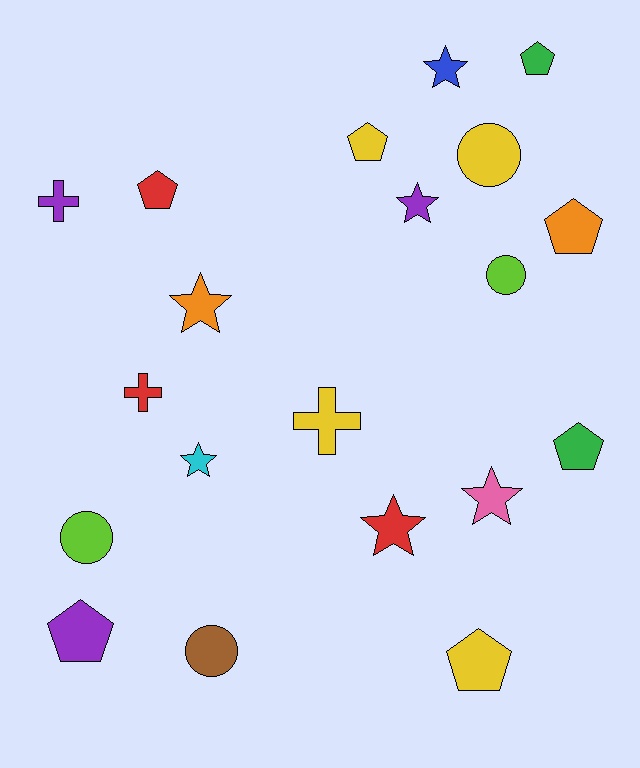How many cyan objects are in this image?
There is 1 cyan object.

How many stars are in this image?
There are 6 stars.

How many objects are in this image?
There are 20 objects.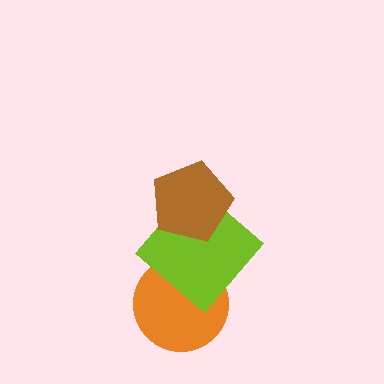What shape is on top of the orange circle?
The lime diamond is on top of the orange circle.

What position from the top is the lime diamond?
The lime diamond is 2nd from the top.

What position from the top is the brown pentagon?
The brown pentagon is 1st from the top.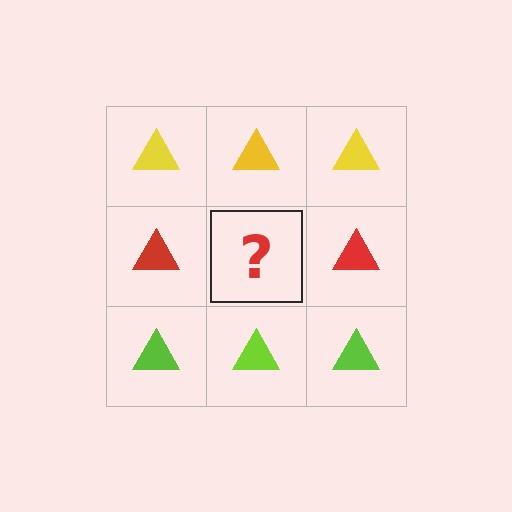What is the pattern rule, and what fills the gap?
The rule is that each row has a consistent color. The gap should be filled with a red triangle.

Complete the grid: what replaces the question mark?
The question mark should be replaced with a red triangle.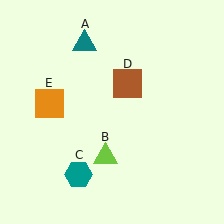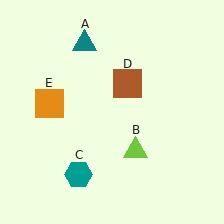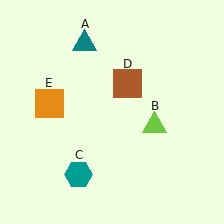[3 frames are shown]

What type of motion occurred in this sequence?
The lime triangle (object B) rotated counterclockwise around the center of the scene.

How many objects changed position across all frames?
1 object changed position: lime triangle (object B).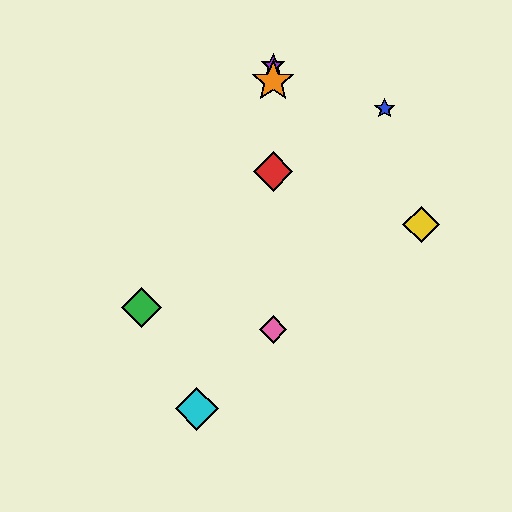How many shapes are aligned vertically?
4 shapes (the red diamond, the purple star, the orange star, the pink diamond) are aligned vertically.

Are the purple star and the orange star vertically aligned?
Yes, both are at x≈273.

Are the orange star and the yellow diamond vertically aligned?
No, the orange star is at x≈273 and the yellow diamond is at x≈421.